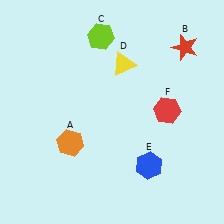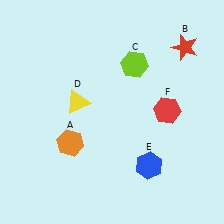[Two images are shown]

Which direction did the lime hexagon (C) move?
The lime hexagon (C) moved right.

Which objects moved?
The objects that moved are: the lime hexagon (C), the yellow triangle (D).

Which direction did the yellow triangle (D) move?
The yellow triangle (D) moved left.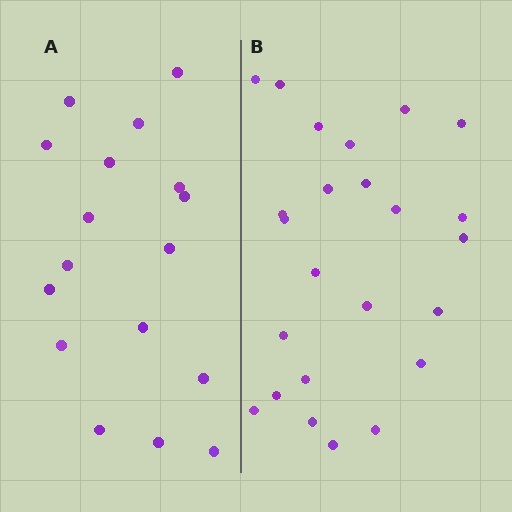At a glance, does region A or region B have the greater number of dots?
Region B (the right region) has more dots.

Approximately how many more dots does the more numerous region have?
Region B has roughly 8 or so more dots than region A.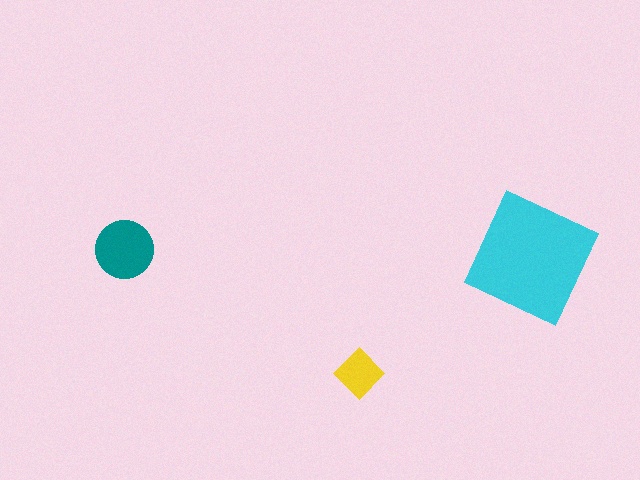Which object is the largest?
The cyan square.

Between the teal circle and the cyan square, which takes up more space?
The cyan square.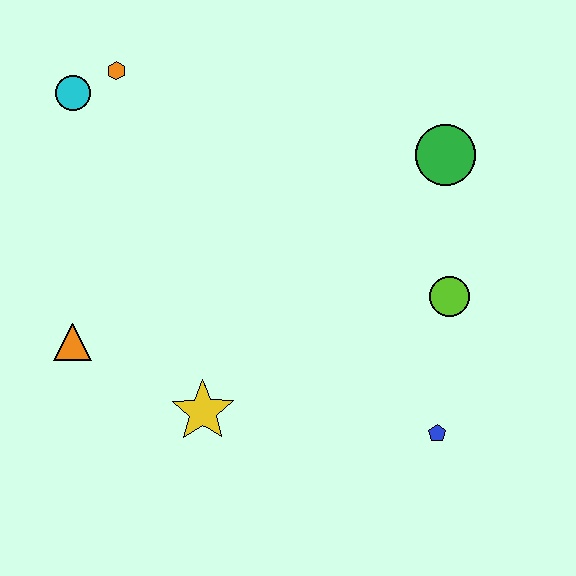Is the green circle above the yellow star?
Yes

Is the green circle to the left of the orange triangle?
No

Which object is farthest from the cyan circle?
The blue pentagon is farthest from the cyan circle.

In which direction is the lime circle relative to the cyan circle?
The lime circle is to the right of the cyan circle.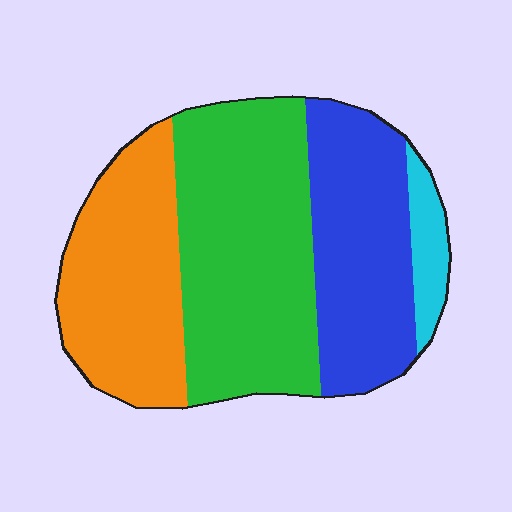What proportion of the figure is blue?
Blue takes up about one quarter (1/4) of the figure.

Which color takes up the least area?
Cyan, at roughly 5%.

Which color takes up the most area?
Green, at roughly 40%.